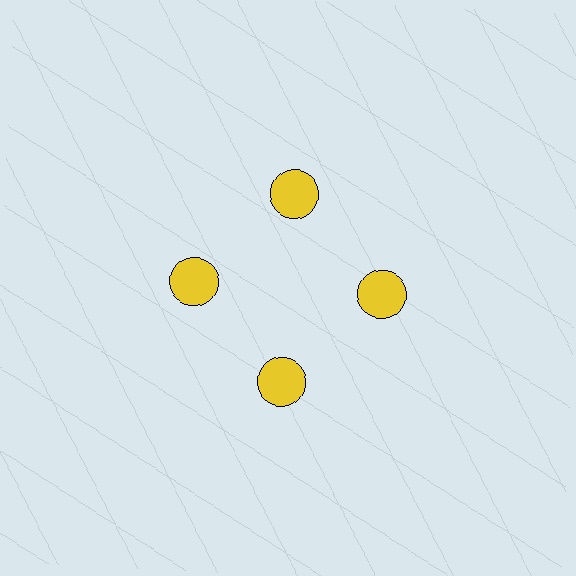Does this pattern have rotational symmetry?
Yes, this pattern has 4-fold rotational symmetry. It looks the same after rotating 90 degrees around the center.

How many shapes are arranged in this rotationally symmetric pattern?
There are 4 shapes, arranged in 4 groups of 1.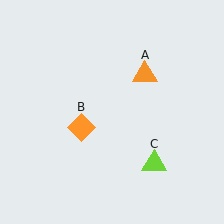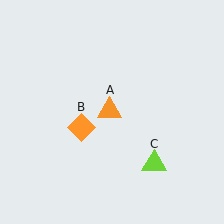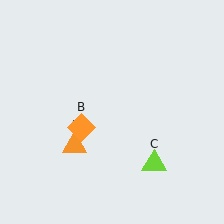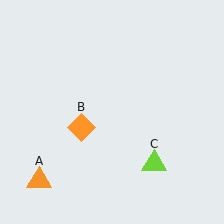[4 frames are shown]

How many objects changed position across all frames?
1 object changed position: orange triangle (object A).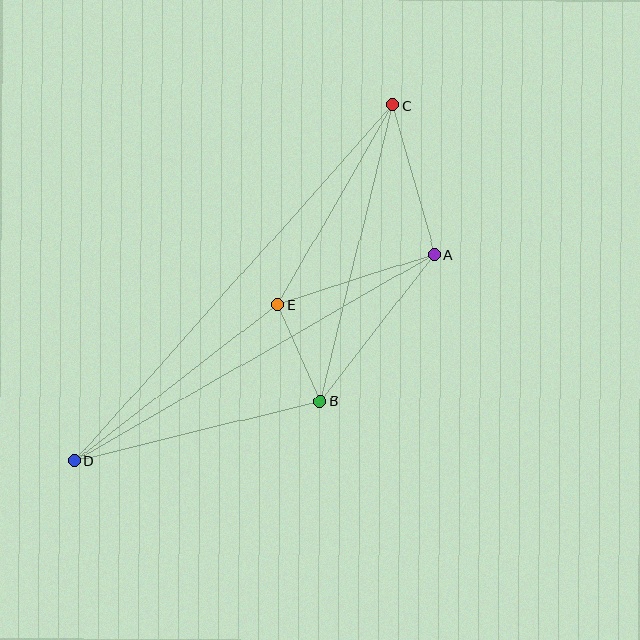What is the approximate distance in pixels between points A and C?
The distance between A and C is approximately 155 pixels.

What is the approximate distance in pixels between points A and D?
The distance between A and D is approximately 415 pixels.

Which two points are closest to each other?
Points B and E are closest to each other.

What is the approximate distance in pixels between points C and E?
The distance between C and E is approximately 230 pixels.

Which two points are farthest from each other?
Points C and D are farthest from each other.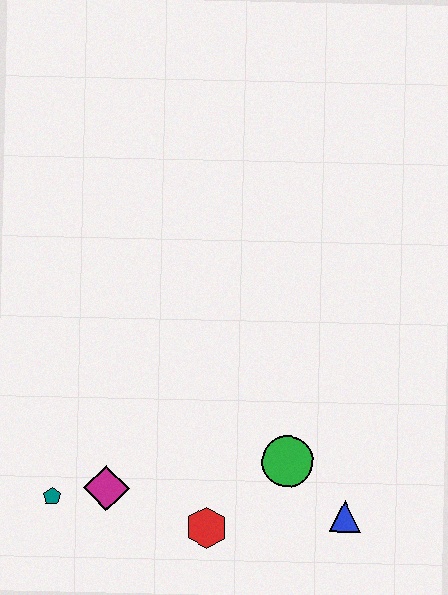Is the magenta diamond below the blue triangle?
No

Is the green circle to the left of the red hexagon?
No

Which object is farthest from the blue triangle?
The teal pentagon is farthest from the blue triangle.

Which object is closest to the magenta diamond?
The teal pentagon is closest to the magenta diamond.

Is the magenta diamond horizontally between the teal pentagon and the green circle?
Yes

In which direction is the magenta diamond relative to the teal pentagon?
The magenta diamond is to the right of the teal pentagon.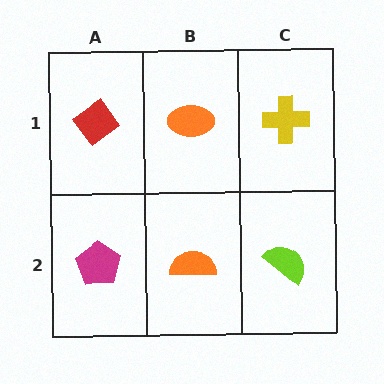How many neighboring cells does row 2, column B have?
3.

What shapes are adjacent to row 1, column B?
An orange semicircle (row 2, column B), a red diamond (row 1, column A), a yellow cross (row 1, column C).